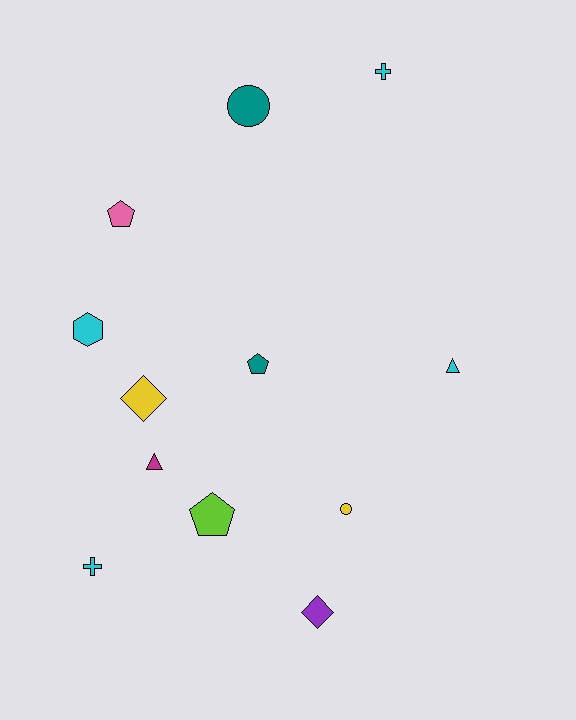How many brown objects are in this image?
There are no brown objects.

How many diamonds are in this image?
There are 2 diamonds.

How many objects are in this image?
There are 12 objects.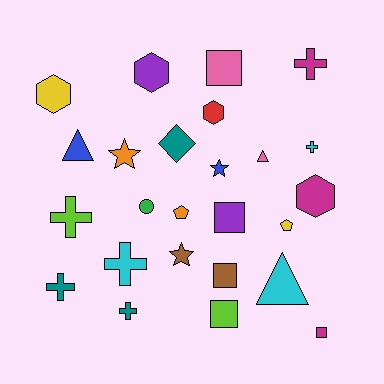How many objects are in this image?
There are 25 objects.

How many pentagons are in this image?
There are 2 pentagons.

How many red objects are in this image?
There is 1 red object.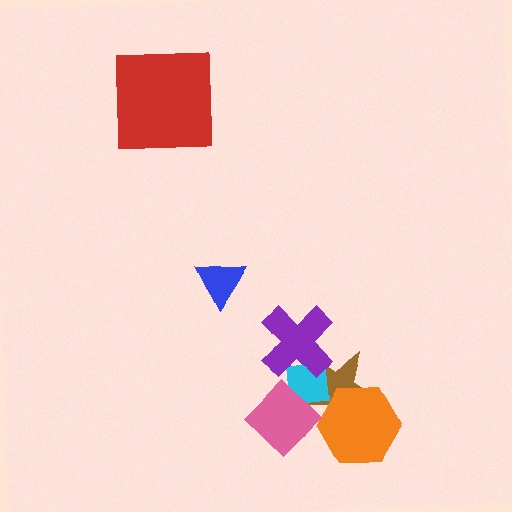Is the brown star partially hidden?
Yes, it is partially covered by another shape.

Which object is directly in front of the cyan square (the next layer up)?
The purple cross is directly in front of the cyan square.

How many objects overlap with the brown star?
4 objects overlap with the brown star.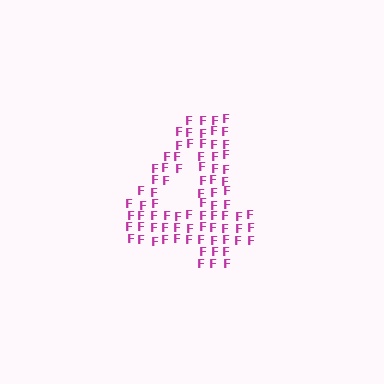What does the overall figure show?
The overall figure shows the digit 4.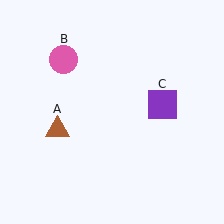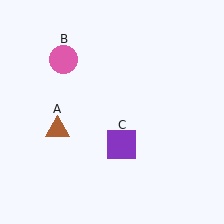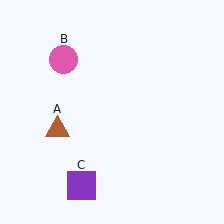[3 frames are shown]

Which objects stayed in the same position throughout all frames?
Brown triangle (object A) and pink circle (object B) remained stationary.